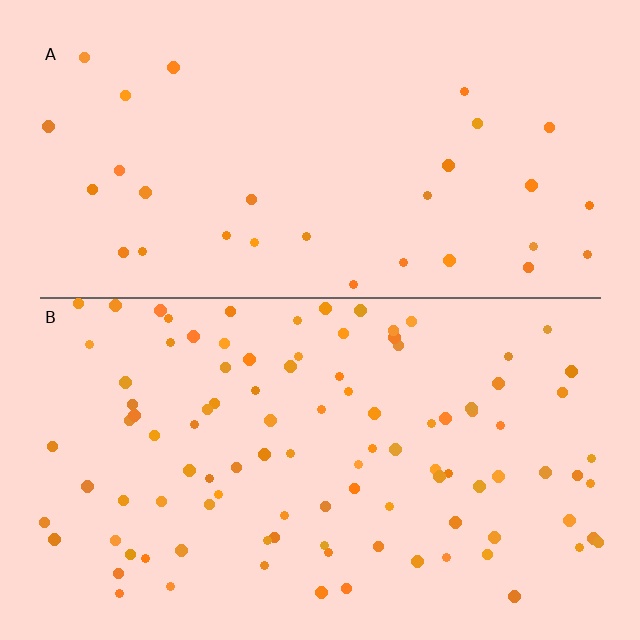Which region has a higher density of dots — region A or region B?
B (the bottom).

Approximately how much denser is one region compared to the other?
Approximately 3.2× — region B over region A.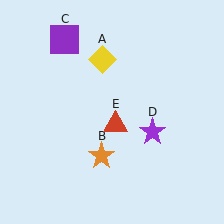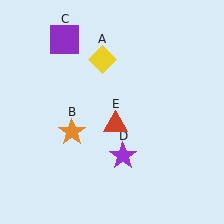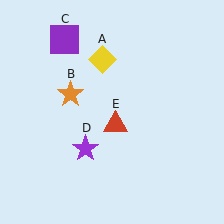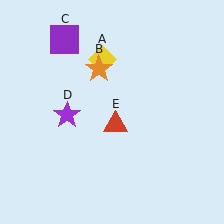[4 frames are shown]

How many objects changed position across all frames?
2 objects changed position: orange star (object B), purple star (object D).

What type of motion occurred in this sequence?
The orange star (object B), purple star (object D) rotated clockwise around the center of the scene.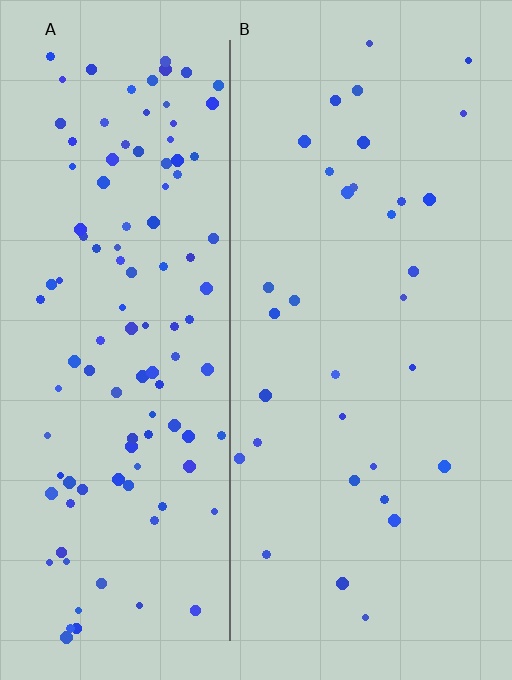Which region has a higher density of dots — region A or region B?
A (the left).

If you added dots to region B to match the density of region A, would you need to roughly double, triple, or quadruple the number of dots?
Approximately quadruple.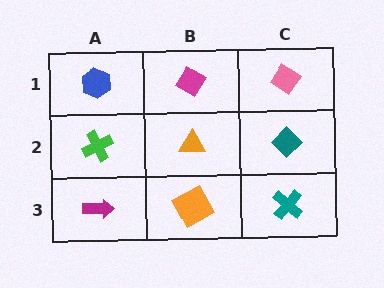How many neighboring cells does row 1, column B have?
3.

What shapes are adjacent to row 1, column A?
A green cross (row 2, column A), a magenta diamond (row 1, column B).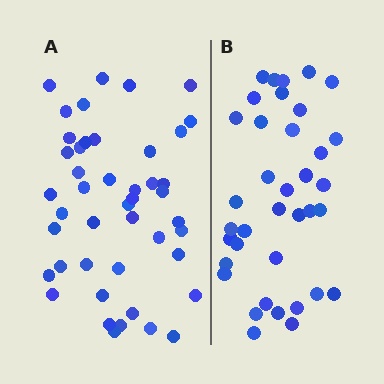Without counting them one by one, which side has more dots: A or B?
Region A (the left region) has more dots.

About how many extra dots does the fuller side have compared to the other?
Region A has roughly 8 or so more dots than region B.